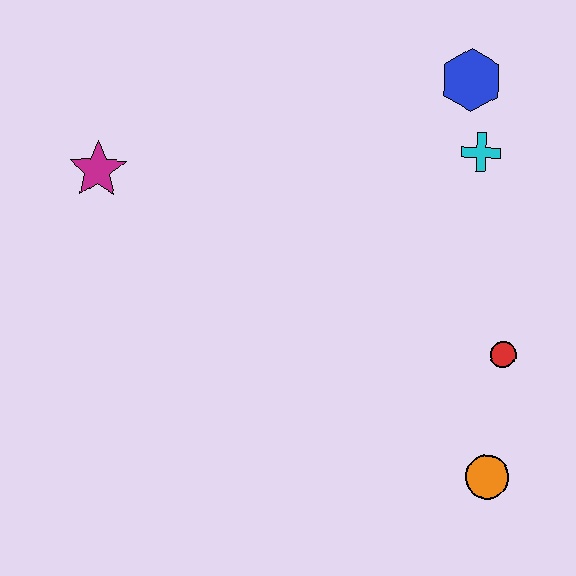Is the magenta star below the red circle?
No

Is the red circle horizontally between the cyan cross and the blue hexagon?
No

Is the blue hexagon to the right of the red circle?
No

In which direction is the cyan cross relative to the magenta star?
The cyan cross is to the right of the magenta star.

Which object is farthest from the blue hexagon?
The orange circle is farthest from the blue hexagon.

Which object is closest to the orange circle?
The red circle is closest to the orange circle.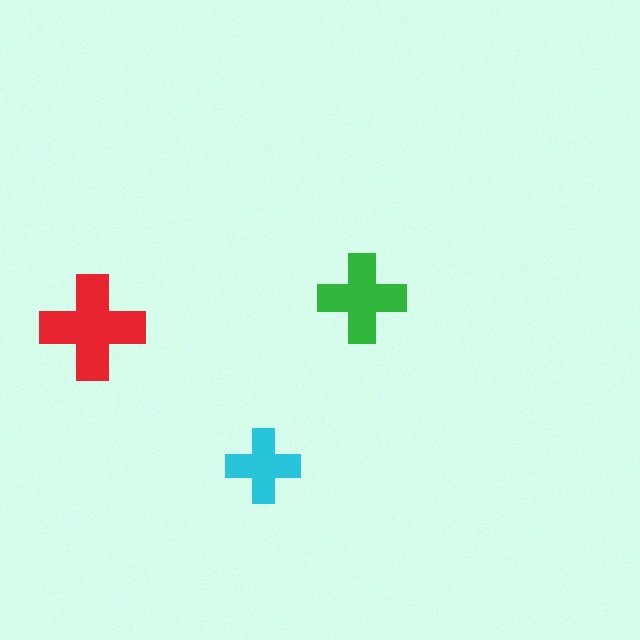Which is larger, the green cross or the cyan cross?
The green one.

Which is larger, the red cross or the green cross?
The red one.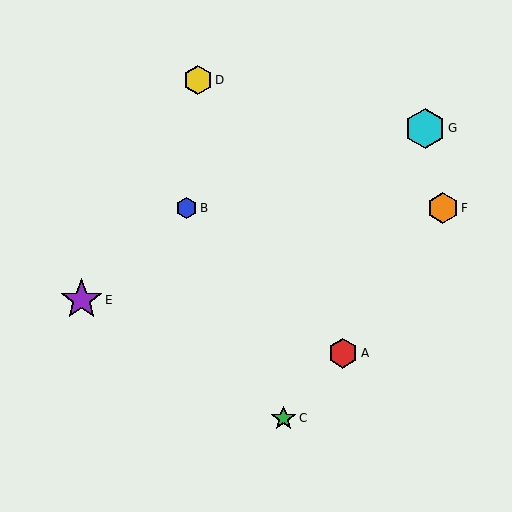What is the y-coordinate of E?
Object E is at y≈300.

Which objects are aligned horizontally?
Objects B, F are aligned horizontally.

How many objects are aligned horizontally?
2 objects (B, F) are aligned horizontally.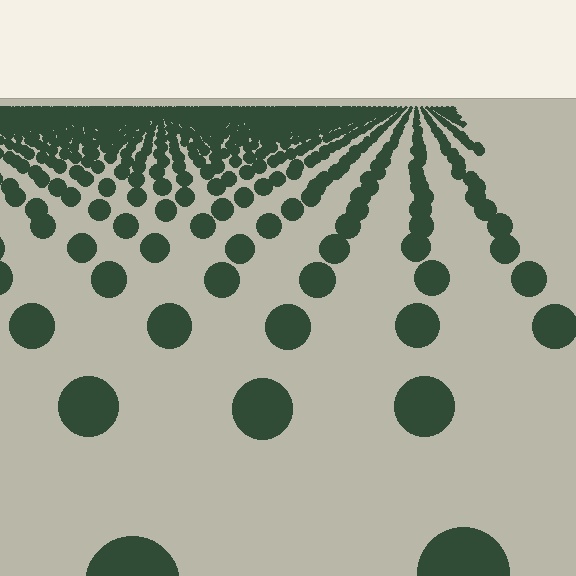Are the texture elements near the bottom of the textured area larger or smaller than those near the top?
Larger. Near the bottom, elements are closer to the viewer and appear at a bigger on-screen size.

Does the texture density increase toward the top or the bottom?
Density increases toward the top.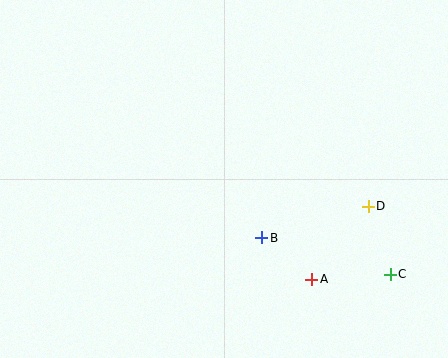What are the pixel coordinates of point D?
Point D is at (368, 206).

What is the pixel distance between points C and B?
The distance between C and B is 134 pixels.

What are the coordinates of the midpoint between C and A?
The midpoint between C and A is at (351, 277).